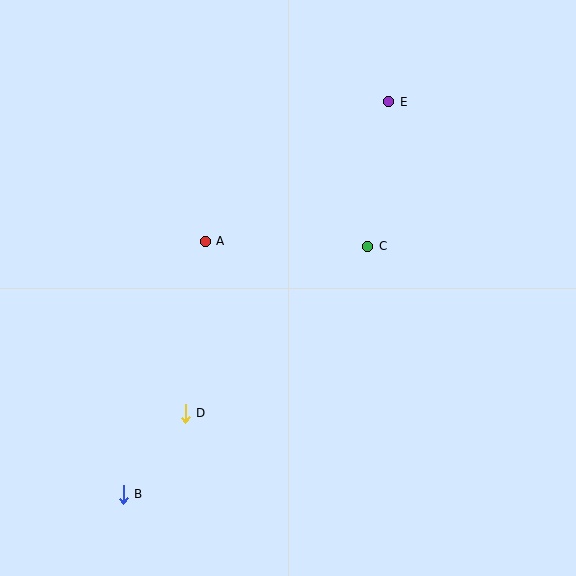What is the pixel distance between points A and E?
The distance between A and E is 231 pixels.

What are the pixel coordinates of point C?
Point C is at (368, 246).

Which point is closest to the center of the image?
Point C at (368, 246) is closest to the center.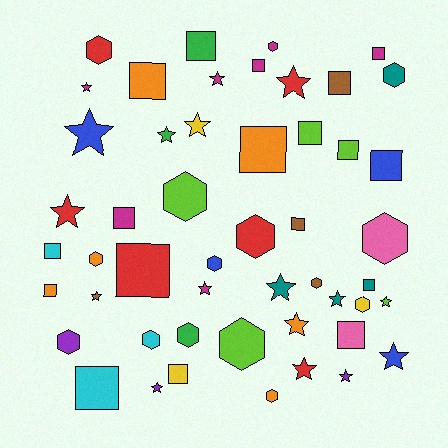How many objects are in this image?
There are 50 objects.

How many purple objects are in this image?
There are 3 purple objects.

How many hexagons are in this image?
There are 15 hexagons.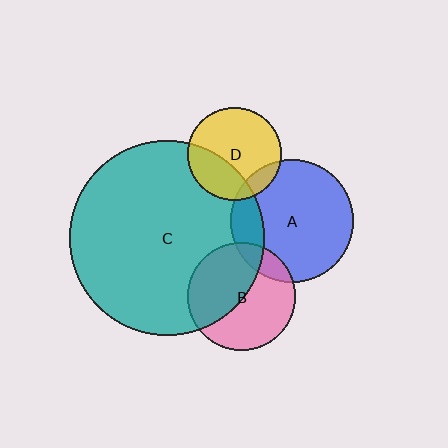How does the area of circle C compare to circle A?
Approximately 2.5 times.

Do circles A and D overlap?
Yes.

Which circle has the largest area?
Circle C (teal).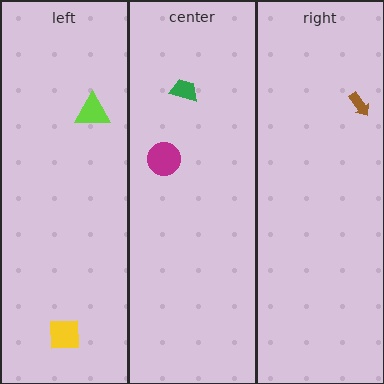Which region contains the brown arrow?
The right region.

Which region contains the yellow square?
The left region.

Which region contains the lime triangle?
The left region.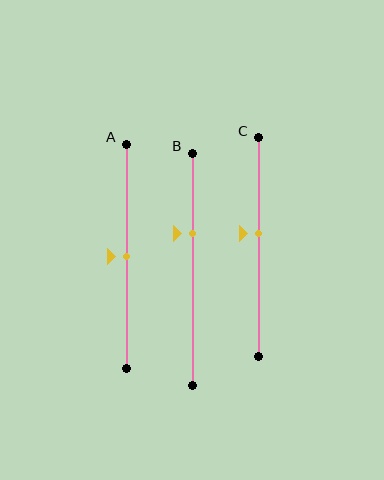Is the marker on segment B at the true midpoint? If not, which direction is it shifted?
No, the marker on segment B is shifted upward by about 15% of the segment length.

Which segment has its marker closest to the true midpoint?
Segment A has its marker closest to the true midpoint.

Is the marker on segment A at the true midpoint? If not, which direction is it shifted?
Yes, the marker on segment A is at the true midpoint.